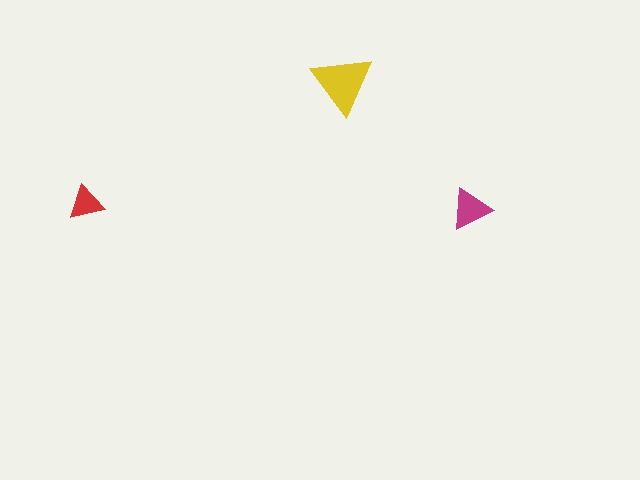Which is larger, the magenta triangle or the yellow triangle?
The yellow one.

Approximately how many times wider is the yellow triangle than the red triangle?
About 1.5 times wider.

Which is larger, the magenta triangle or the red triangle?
The magenta one.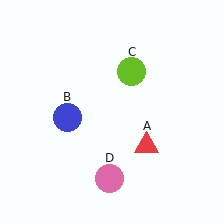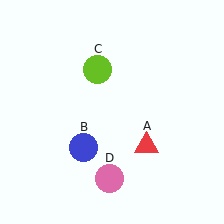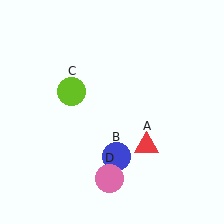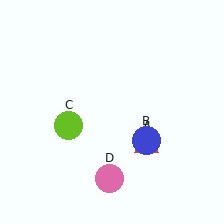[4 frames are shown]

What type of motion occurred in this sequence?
The blue circle (object B), lime circle (object C) rotated counterclockwise around the center of the scene.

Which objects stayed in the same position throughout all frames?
Red triangle (object A) and pink circle (object D) remained stationary.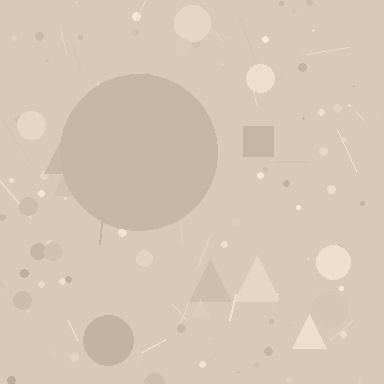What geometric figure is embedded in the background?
A circle is embedded in the background.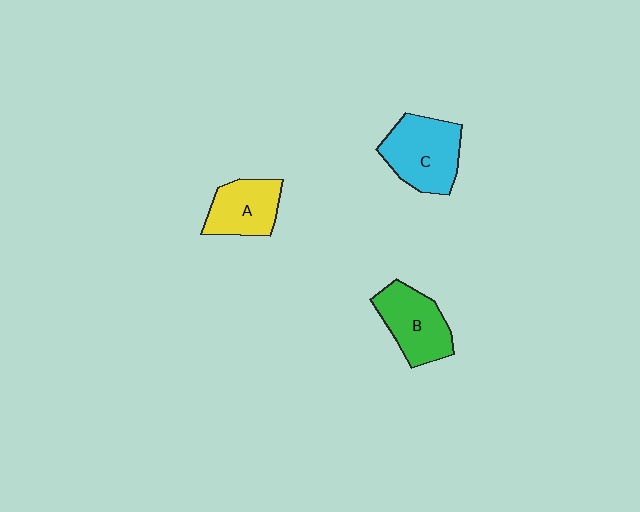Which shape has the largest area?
Shape C (cyan).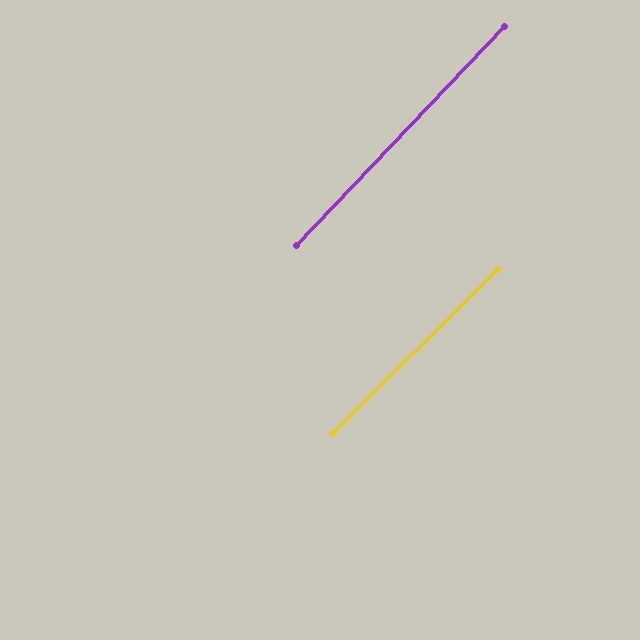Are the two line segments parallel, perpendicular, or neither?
Parallel — their directions differ by only 1.8°.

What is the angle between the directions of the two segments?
Approximately 2 degrees.